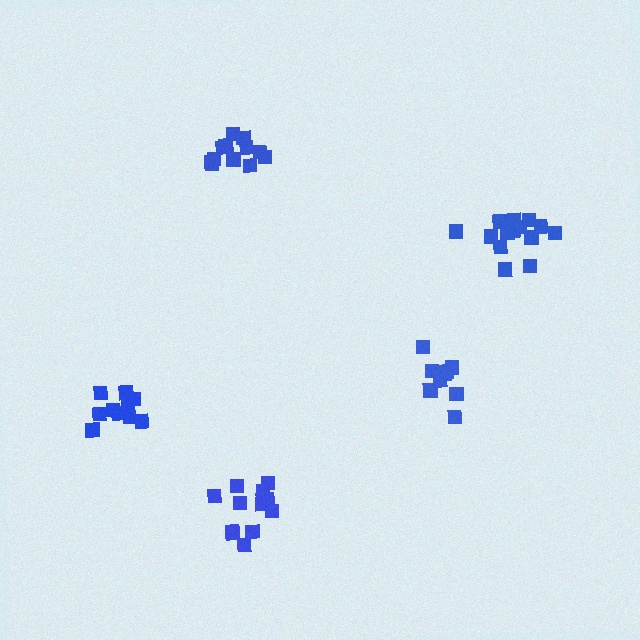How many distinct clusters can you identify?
There are 5 distinct clusters.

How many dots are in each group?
Group 1: 12 dots, Group 2: 10 dots, Group 3: 9 dots, Group 4: 15 dots, Group 5: 13 dots (59 total).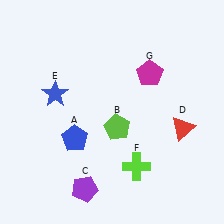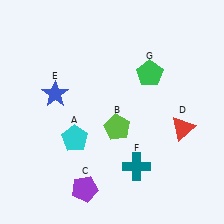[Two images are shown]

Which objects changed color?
A changed from blue to cyan. F changed from lime to teal. G changed from magenta to green.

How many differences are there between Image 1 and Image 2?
There are 3 differences between the two images.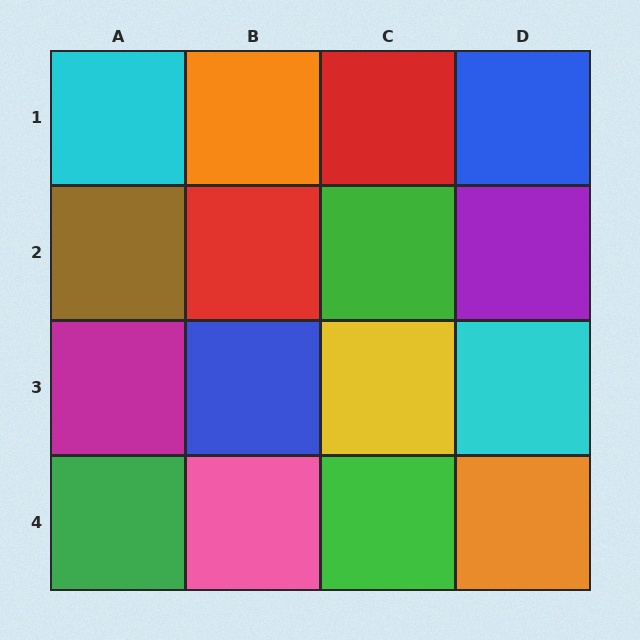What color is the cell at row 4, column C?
Green.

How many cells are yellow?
1 cell is yellow.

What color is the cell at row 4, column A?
Green.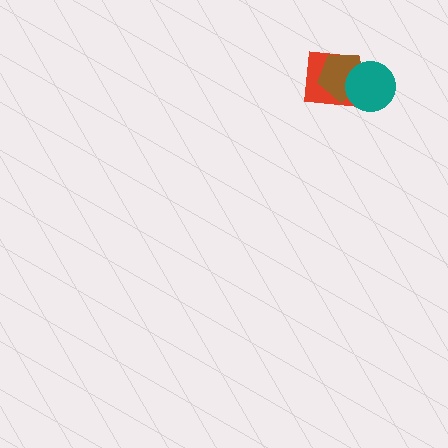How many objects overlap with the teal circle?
2 objects overlap with the teal circle.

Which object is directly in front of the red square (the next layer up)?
The brown pentagon is directly in front of the red square.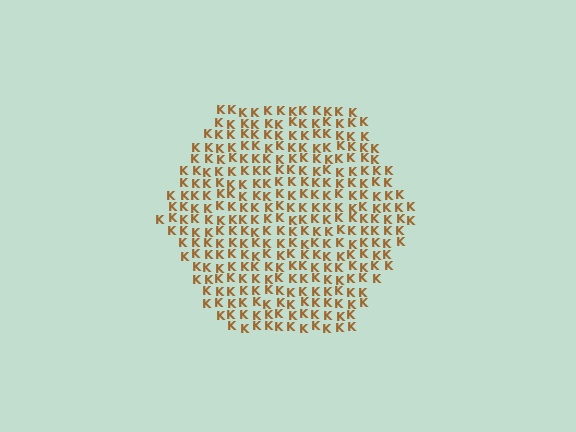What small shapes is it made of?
It is made of small letter K's.